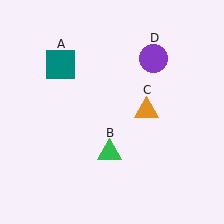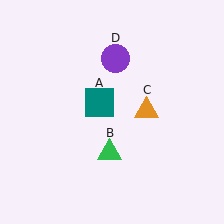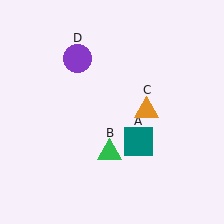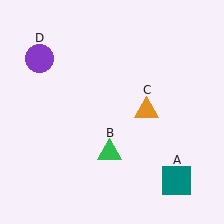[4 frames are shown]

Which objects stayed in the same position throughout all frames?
Green triangle (object B) and orange triangle (object C) remained stationary.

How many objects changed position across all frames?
2 objects changed position: teal square (object A), purple circle (object D).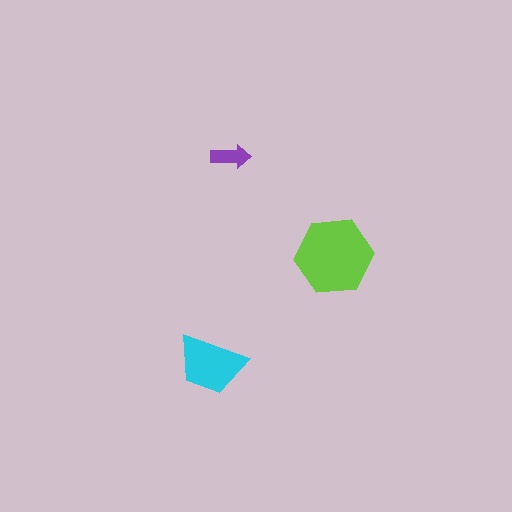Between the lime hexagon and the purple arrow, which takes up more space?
The lime hexagon.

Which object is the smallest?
The purple arrow.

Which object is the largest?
The lime hexagon.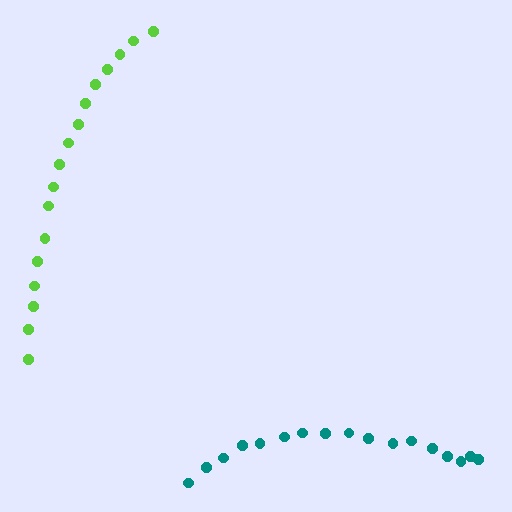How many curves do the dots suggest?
There are 2 distinct paths.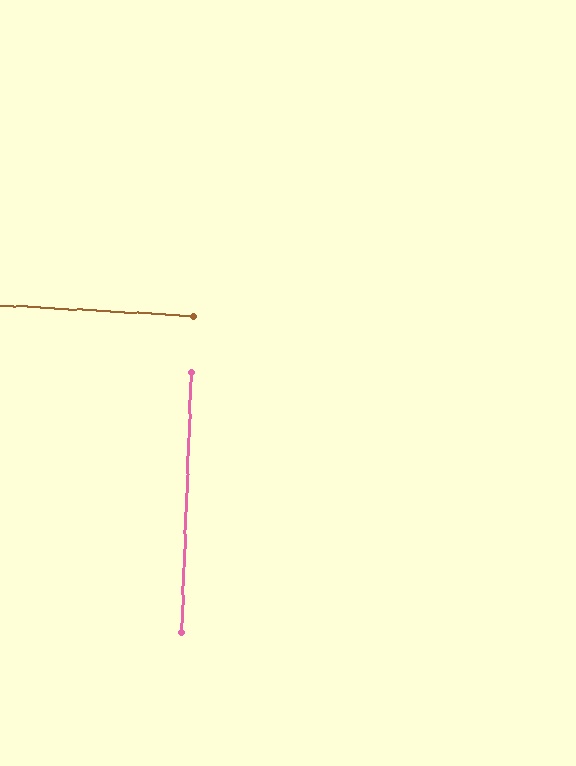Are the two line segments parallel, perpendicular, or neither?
Perpendicular — they meet at approximately 89°.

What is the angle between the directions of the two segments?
Approximately 89 degrees.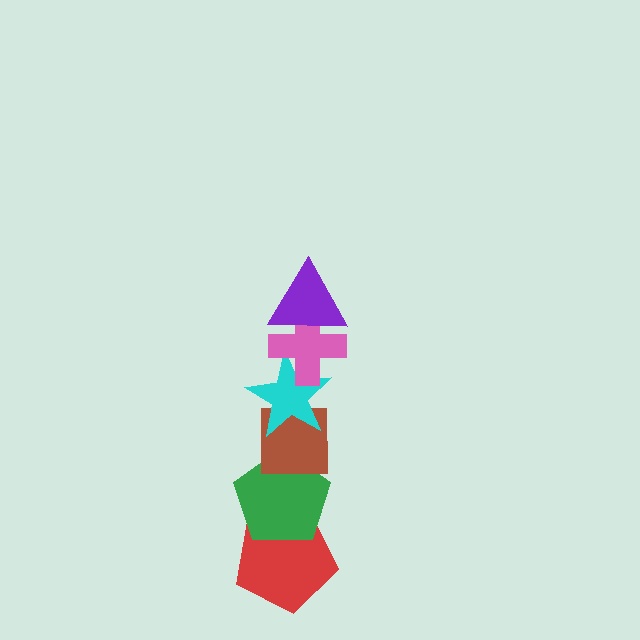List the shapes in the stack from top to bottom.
From top to bottom: the purple triangle, the pink cross, the cyan star, the brown square, the green pentagon, the red pentagon.